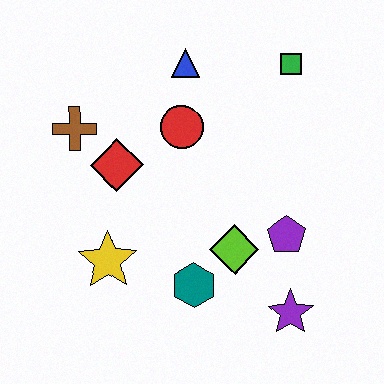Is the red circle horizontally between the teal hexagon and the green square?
No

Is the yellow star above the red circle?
No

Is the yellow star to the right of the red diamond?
No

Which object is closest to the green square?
The blue triangle is closest to the green square.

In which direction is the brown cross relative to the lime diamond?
The brown cross is to the left of the lime diamond.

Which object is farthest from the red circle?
The purple star is farthest from the red circle.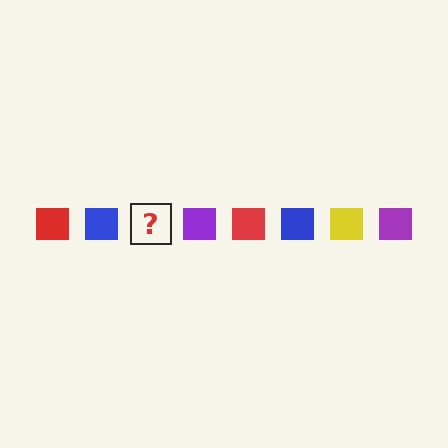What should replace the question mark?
The question mark should be replaced with a yellow square.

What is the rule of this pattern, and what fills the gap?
The rule is that the pattern cycles through red, blue, yellow, purple squares. The gap should be filled with a yellow square.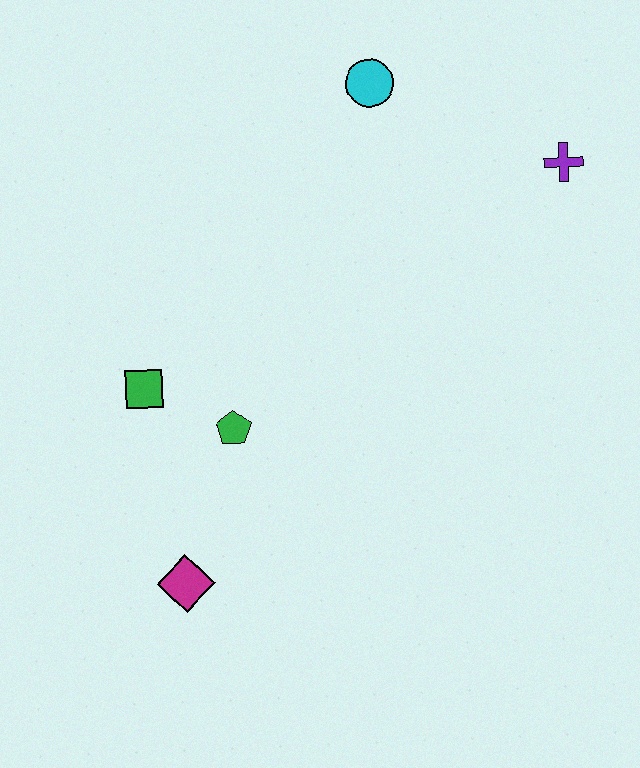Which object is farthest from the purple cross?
The magenta diamond is farthest from the purple cross.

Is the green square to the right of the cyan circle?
No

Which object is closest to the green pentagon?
The green square is closest to the green pentagon.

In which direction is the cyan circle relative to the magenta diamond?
The cyan circle is above the magenta diamond.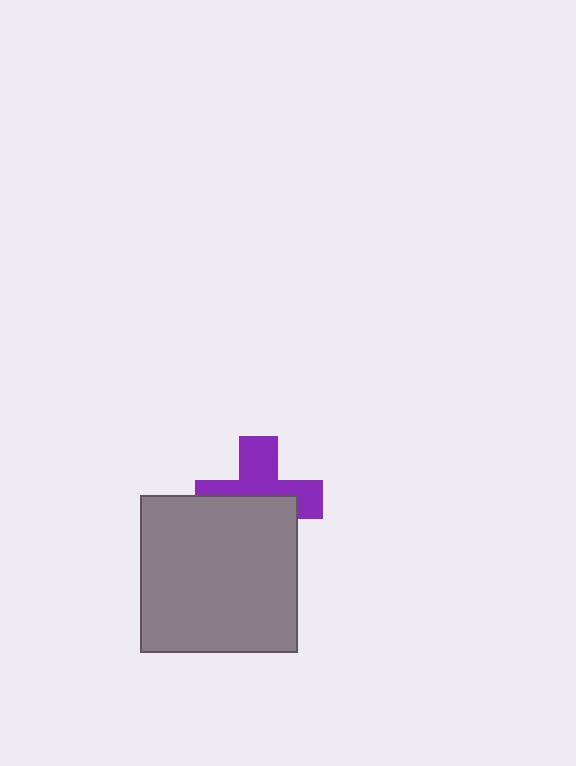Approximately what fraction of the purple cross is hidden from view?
Roughly 49% of the purple cross is hidden behind the gray square.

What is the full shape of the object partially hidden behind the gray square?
The partially hidden object is a purple cross.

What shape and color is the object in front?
The object in front is a gray square.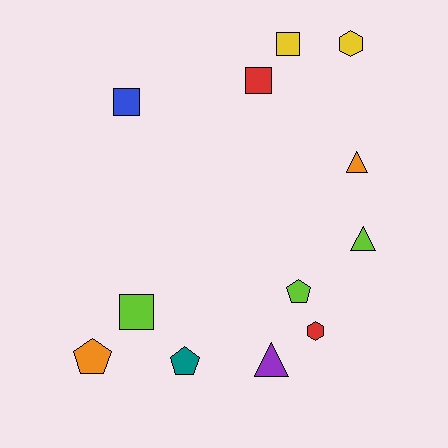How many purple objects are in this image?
There is 1 purple object.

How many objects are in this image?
There are 12 objects.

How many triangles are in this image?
There are 3 triangles.